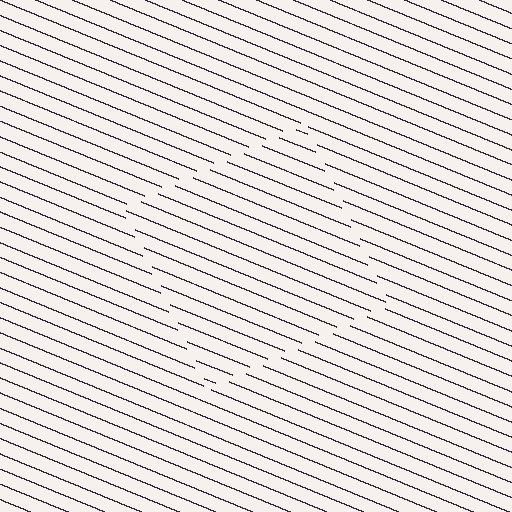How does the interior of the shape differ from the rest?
The interior of the shape contains the same grating, shifted by half a period — the contour is defined by the phase discontinuity where line-ends from the inner and outer gratings abut.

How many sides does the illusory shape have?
4 sides — the line-ends trace a square.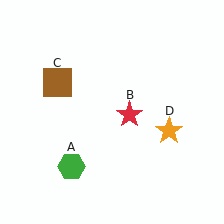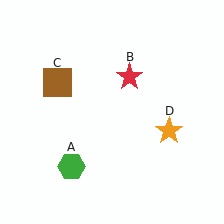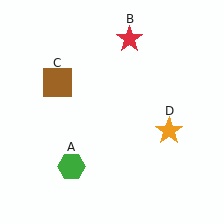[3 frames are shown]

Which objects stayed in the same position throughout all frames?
Green hexagon (object A) and brown square (object C) and orange star (object D) remained stationary.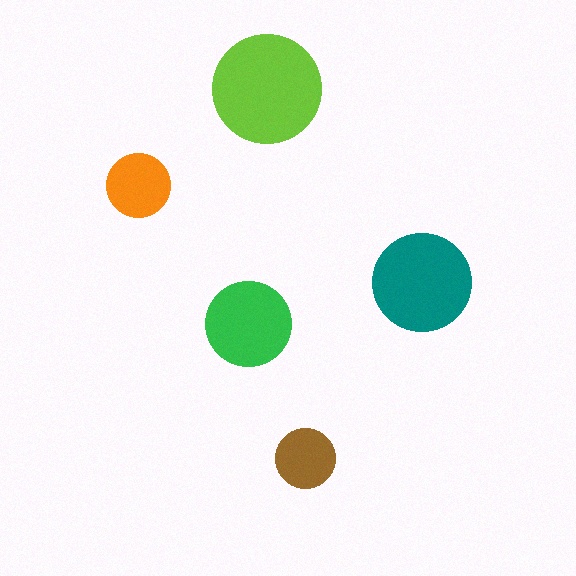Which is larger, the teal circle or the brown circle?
The teal one.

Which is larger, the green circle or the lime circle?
The lime one.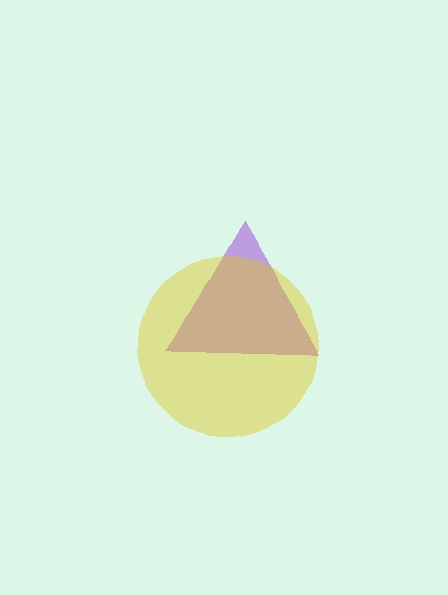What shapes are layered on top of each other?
The layered shapes are: a purple triangle, a yellow circle.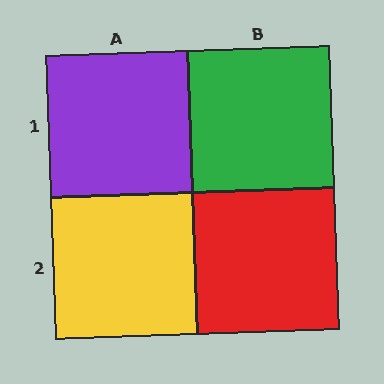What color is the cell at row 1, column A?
Purple.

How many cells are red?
1 cell is red.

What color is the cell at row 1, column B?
Green.